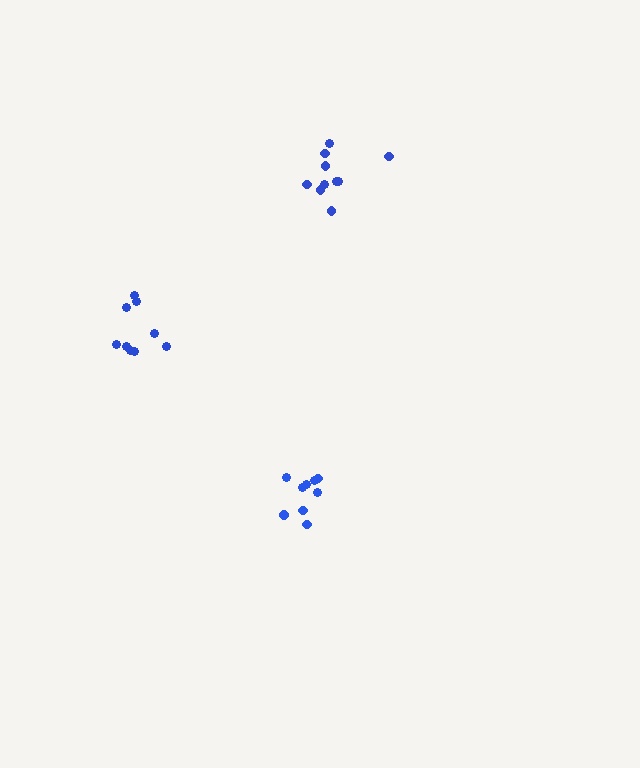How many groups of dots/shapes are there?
There are 3 groups.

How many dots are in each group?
Group 1: 10 dots, Group 2: 9 dots, Group 3: 9 dots (28 total).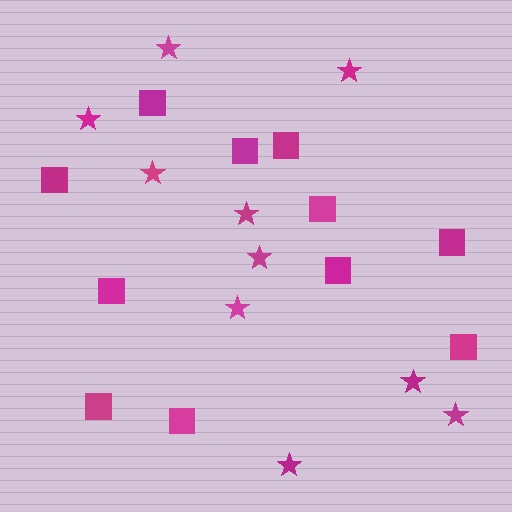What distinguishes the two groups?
There are 2 groups: one group of squares (11) and one group of stars (10).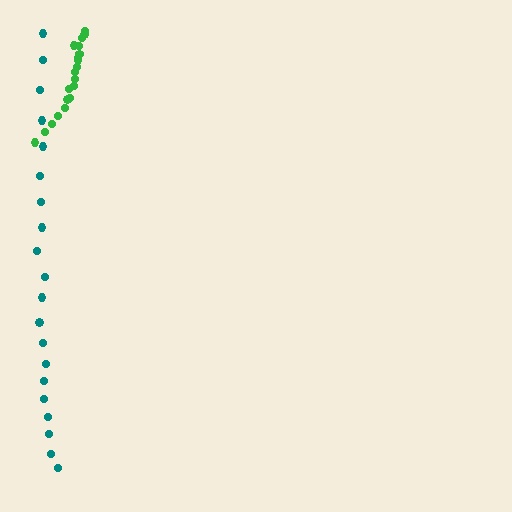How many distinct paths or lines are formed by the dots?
There are 2 distinct paths.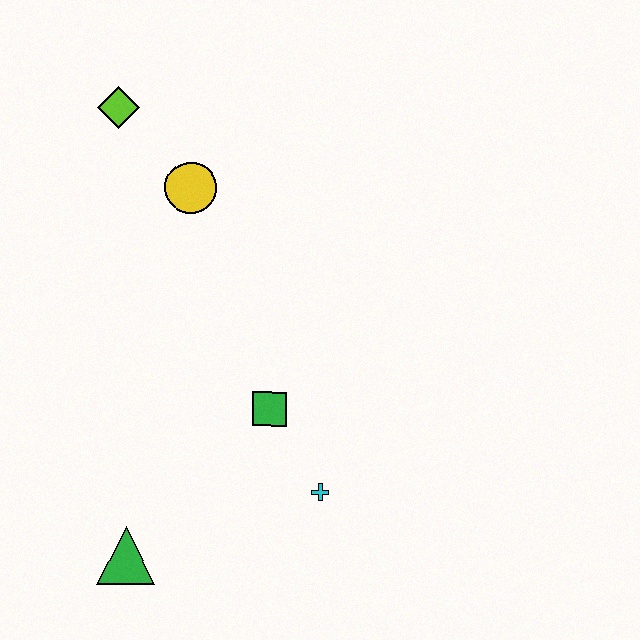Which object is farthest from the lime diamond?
The green triangle is farthest from the lime diamond.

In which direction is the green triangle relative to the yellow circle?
The green triangle is below the yellow circle.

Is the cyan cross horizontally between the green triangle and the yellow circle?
No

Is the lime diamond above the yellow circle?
Yes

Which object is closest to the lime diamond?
The yellow circle is closest to the lime diamond.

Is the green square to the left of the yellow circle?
No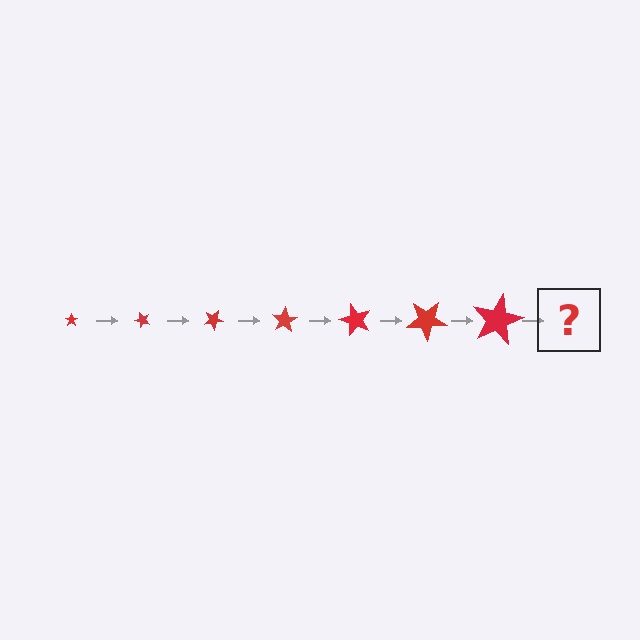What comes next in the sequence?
The next element should be a star, larger than the previous one and rotated 350 degrees from the start.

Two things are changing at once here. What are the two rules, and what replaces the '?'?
The two rules are that the star grows larger each step and it rotates 50 degrees each step. The '?' should be a star, larger than the previous one and rotated 350 degrees from the start.